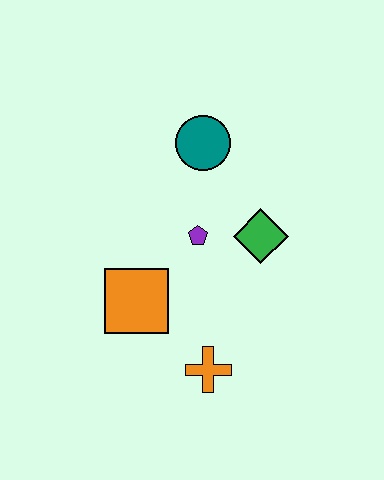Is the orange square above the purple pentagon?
No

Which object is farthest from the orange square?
The teal circle is farthest from the orange square.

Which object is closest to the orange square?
The purple pentagon is closest to the orange square.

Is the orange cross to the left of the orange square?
No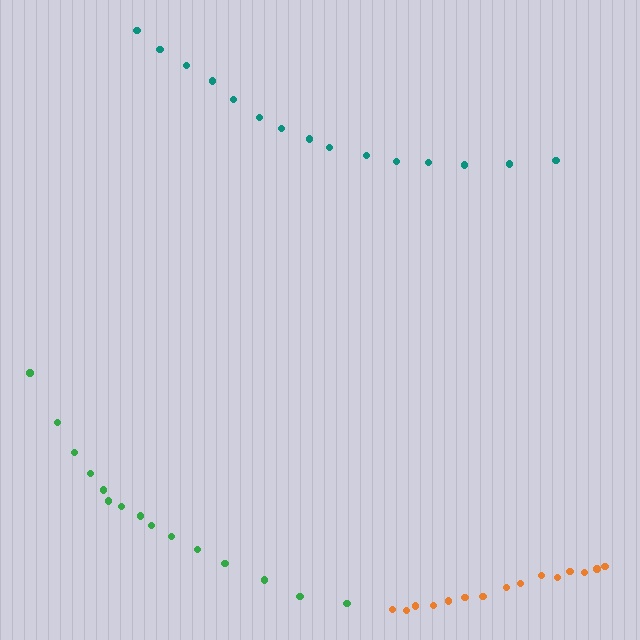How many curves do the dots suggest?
There are 3 distinct paths.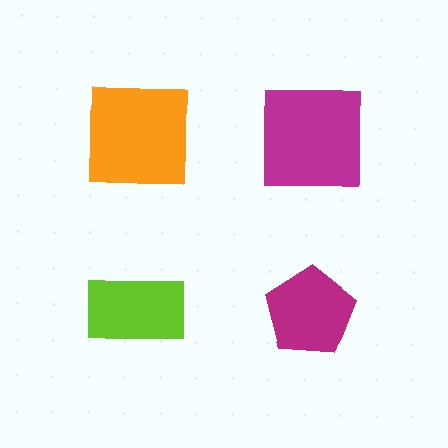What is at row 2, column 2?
A magenta pentagon.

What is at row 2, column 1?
A lime rectangle.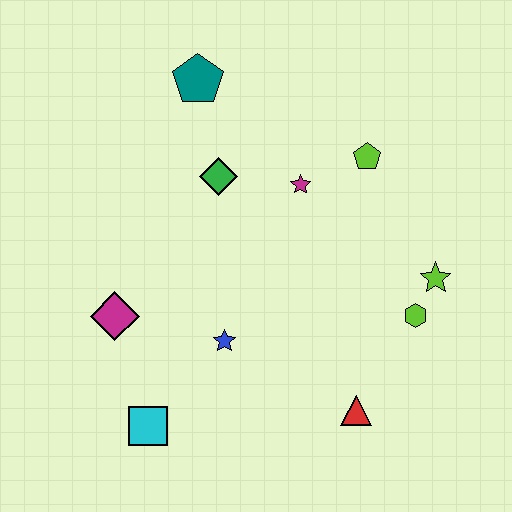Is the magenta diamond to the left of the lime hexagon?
Yes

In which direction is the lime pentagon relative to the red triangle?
The lime pentagon is above the red triangle.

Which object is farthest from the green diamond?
The red triangle is farthest from the green diamond.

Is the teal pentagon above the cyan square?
Yes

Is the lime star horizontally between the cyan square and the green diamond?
No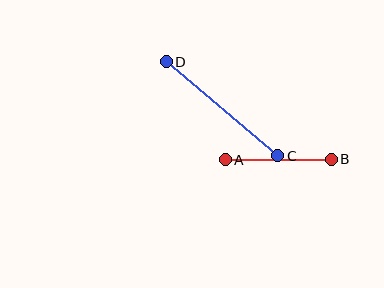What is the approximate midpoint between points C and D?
The midpoint is at approximately (222, 109) pixels.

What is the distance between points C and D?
The distance is approximately 146 pixels.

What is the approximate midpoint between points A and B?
The midpoint is at approximately (278, 160) pixels.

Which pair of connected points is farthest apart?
Points C and D are farthest apart.